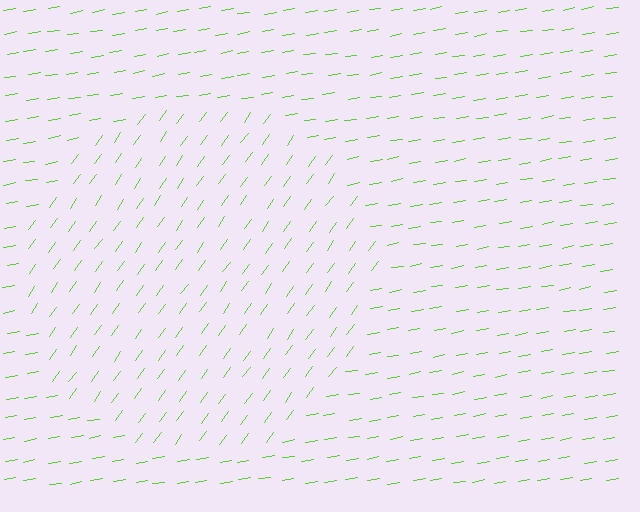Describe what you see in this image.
The image is filled with small lime line segments. A circle region in the image has lines oriented differently from the surrounding lines, creating a visible texture boundary.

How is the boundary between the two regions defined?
The boundary is defined purely by a change in line orientation (approximately 45 degrees difference). All lines are the same color and thickness.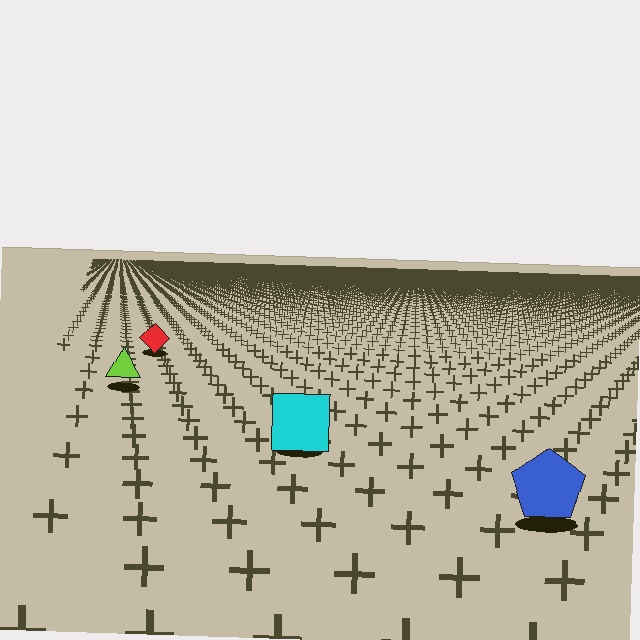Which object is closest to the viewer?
The blue pentagon is closest. The texture marks near it are larger and more spread out.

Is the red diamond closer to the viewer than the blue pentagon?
No. The blue pentagon is closer — you can tell from the texture gradient: the ground texture is coarser near it.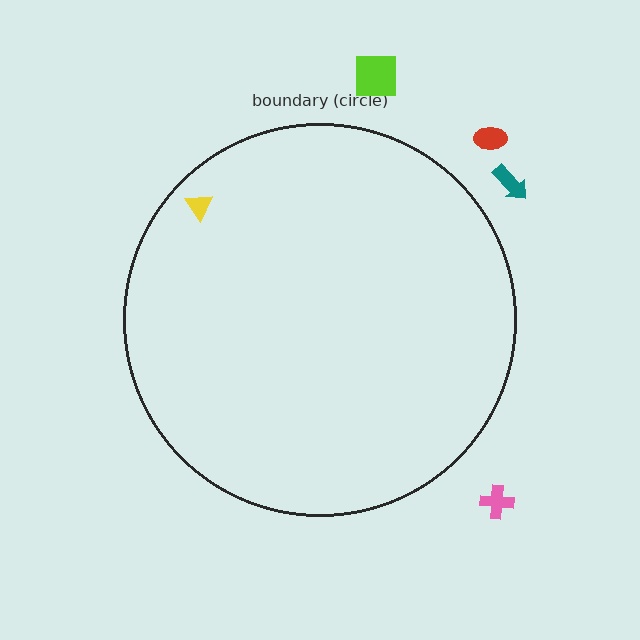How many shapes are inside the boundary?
1 inside, 4 outside.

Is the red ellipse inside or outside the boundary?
Outside.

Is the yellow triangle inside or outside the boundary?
Inside.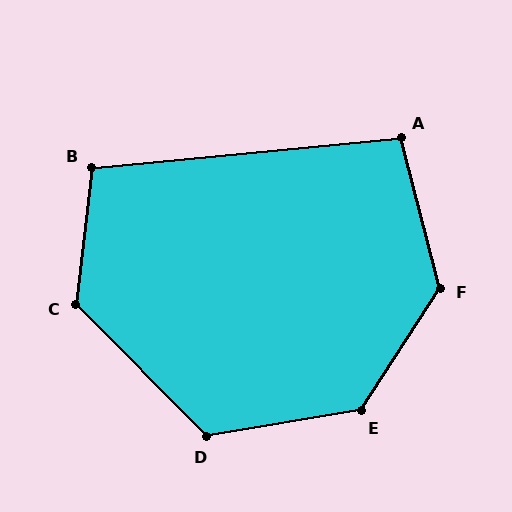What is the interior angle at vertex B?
Approximately 102 degrees (obtuse).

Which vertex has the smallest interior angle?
A, at approximately 99 degrees.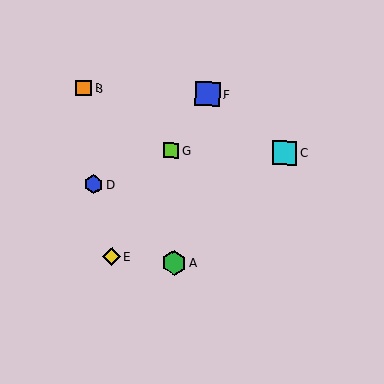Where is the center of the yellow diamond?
The center of the yellow diamond is at (111, 257).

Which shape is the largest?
The blue square (labeled F) is the largest.